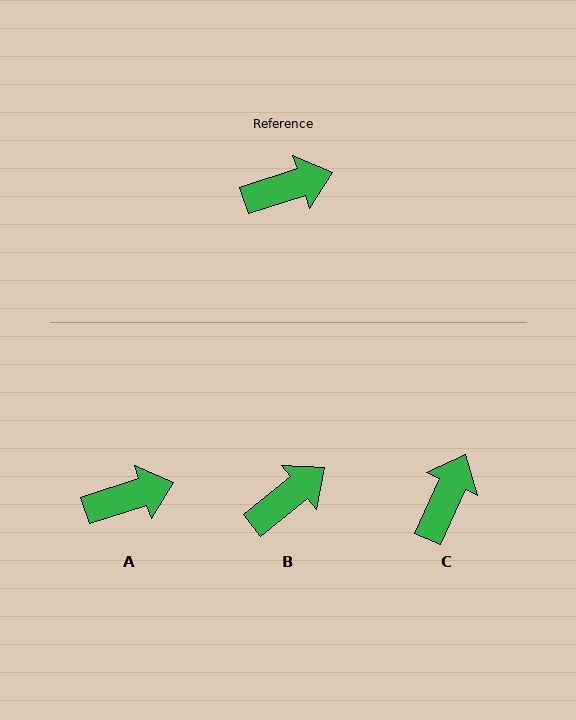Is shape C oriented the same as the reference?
No, it is off by about 48 degrees.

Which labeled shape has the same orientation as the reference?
A.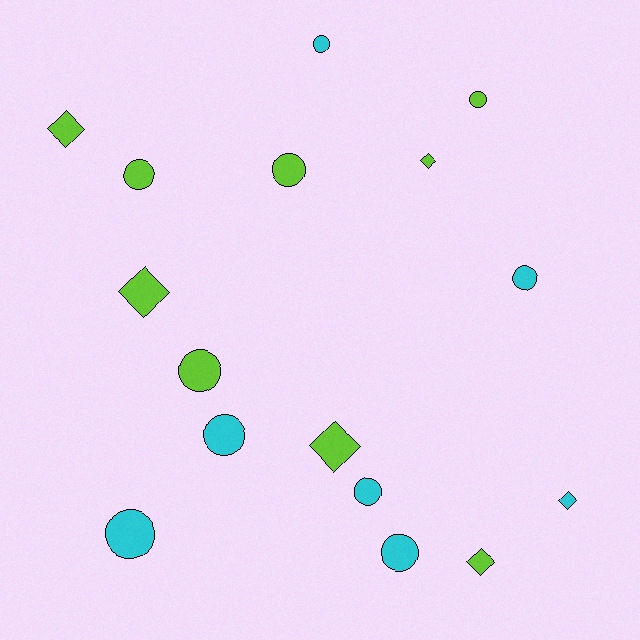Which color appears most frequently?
Lime, with 9 objects.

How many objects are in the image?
There are 16 objects.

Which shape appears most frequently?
Circle, with 10 objects.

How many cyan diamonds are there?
There is 1 cyan diamond.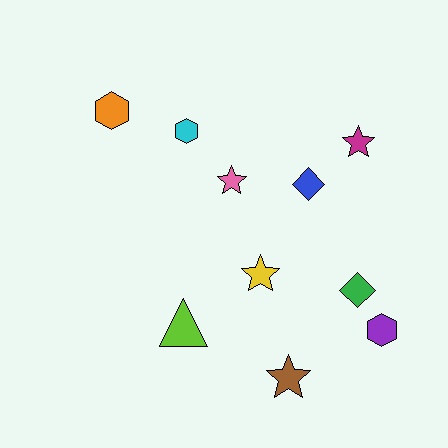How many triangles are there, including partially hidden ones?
There is 1 triangle.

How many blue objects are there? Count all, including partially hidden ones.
There is 1 blue object.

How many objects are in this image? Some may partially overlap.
There are 10 objects.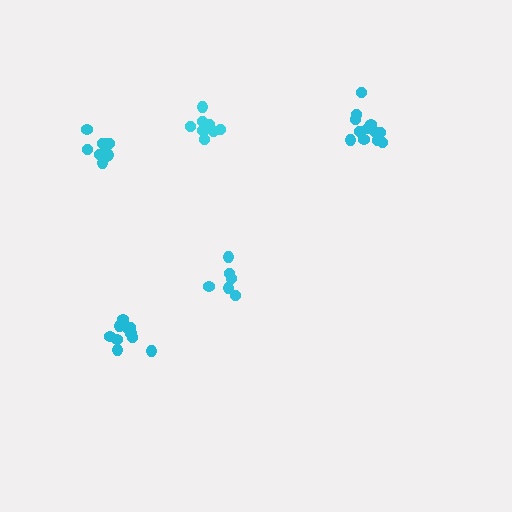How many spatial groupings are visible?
There are 5 spatial groupings.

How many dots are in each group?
Group 1: 10 dots, Group 2: 12 dots, Group 3: 10 dots, Group 4: 6 dots, Group 5: 11 dots (49 total).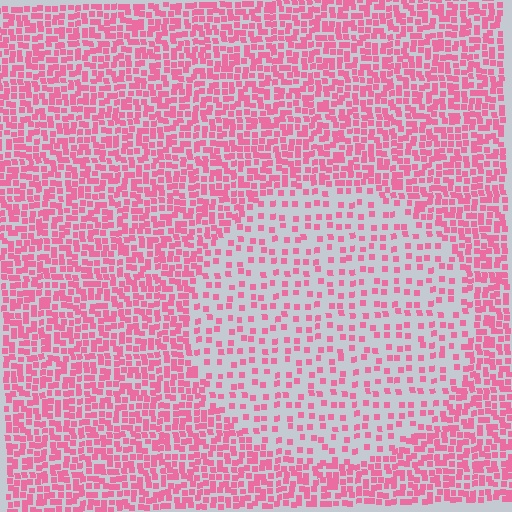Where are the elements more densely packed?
The elements are more densely packed outside the circle boundary.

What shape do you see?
I see a circle.